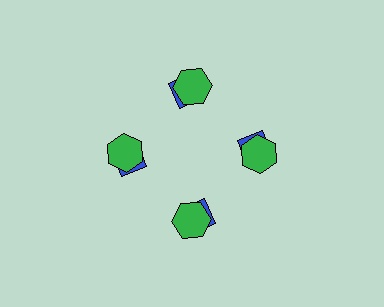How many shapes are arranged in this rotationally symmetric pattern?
There are 8 shapes, arranged in 4 groups of 2.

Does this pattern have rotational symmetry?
Yes, this pattern has 4-fold rotational symmetry. It looks the same after rotating 90 degrees around the center.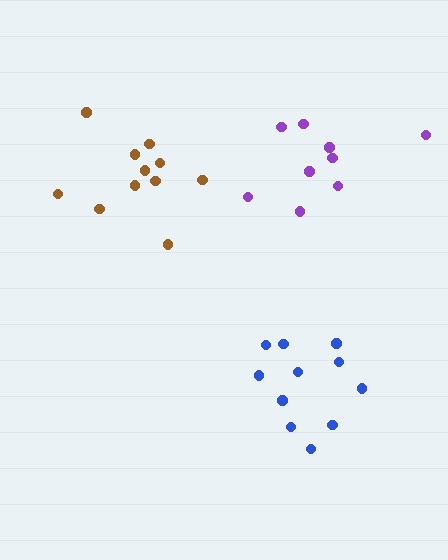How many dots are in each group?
Group 1: 11 dots, Group 2: 9 dots, Group 3: 11 dots (31 total).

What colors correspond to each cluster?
The clusters are colored: blue, purple, brown.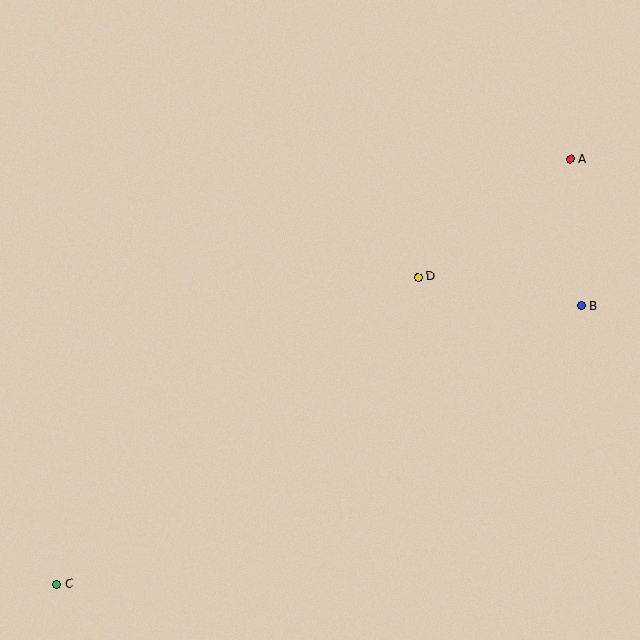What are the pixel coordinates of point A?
Point A is at (570, 159).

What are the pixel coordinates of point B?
Point B is at (581, 306).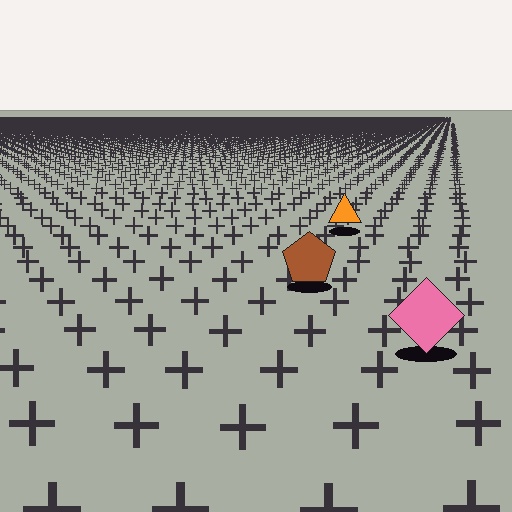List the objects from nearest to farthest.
From nearest to farthest: the pink diamond, the brown pentagon, the orange triangle.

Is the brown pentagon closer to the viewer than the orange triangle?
Yes. The brown pentagon is closer — you can tell from the texture gradient: the ground texture is coarser near it.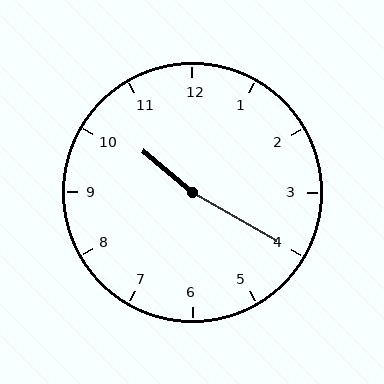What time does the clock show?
10:20.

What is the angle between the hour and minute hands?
Approximately 170 degrees.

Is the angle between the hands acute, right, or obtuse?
It is obtuse.